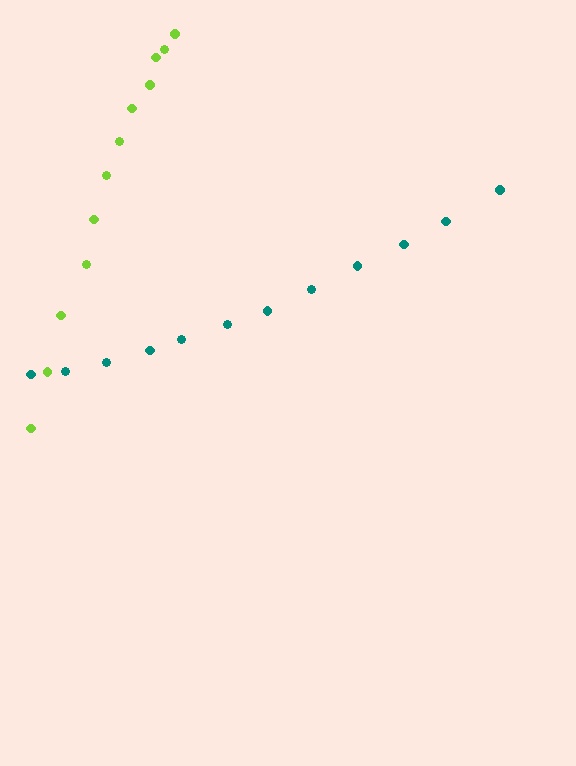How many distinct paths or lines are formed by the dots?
There are 2 distinct paths.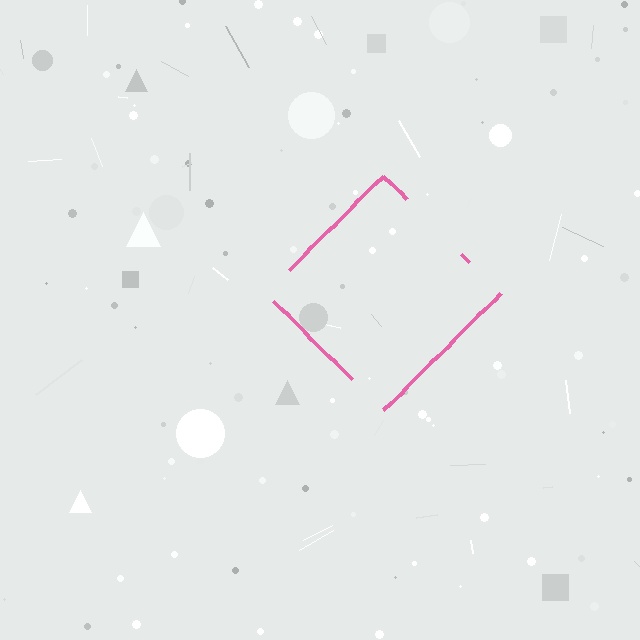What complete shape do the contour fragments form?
The contour fragments form a diamond.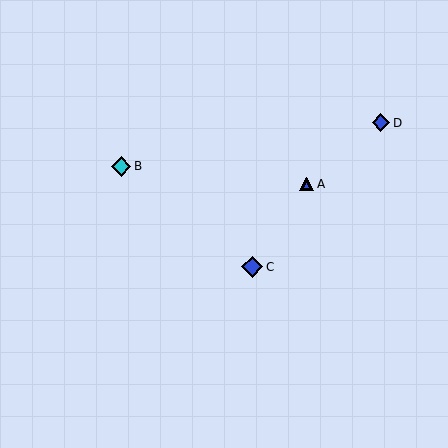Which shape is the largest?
The blue diamond (labeled C) is the largest.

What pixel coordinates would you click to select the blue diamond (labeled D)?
Click at (381, 123) to select the blue diamond D.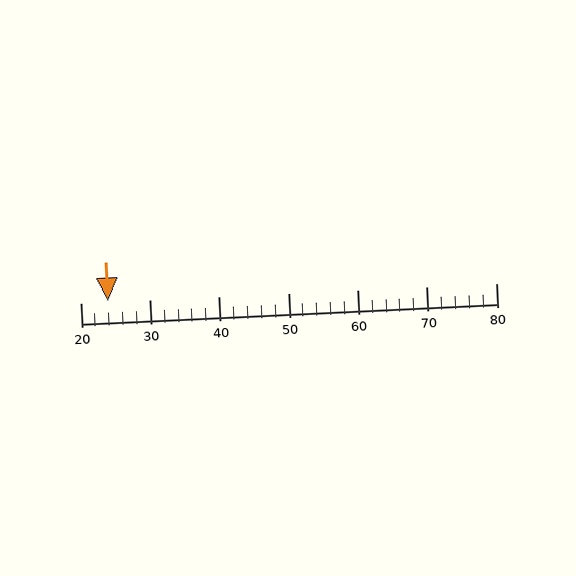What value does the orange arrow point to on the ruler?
The orange arrow points to approximately 24.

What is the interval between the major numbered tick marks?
The major tick marks are spaced 10 units apart.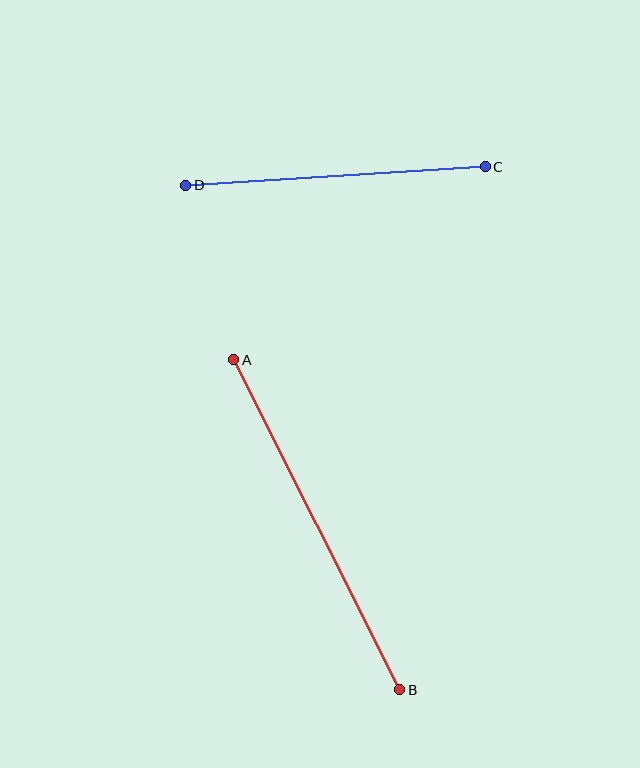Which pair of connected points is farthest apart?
Points A and B are farthest apart.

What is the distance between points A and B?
The distance is approximately 370 pixels.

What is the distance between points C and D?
The distance is approximately 300 pixels.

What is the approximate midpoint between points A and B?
The midpoint is at approximately (317, 525) pixels.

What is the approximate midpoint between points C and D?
The midpoint is at approximately (335, 176) pixels.